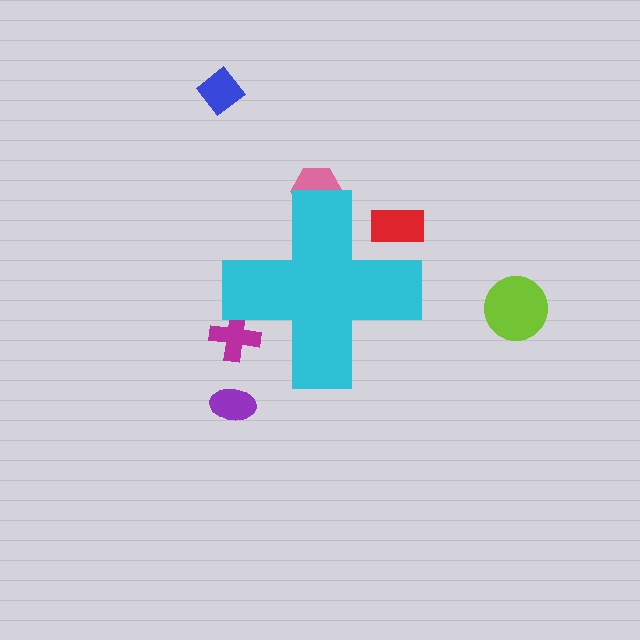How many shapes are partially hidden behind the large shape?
3 shapes are partially hidden.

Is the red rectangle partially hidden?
Yes, the red rectangle is partially hidden behind the cyan cross.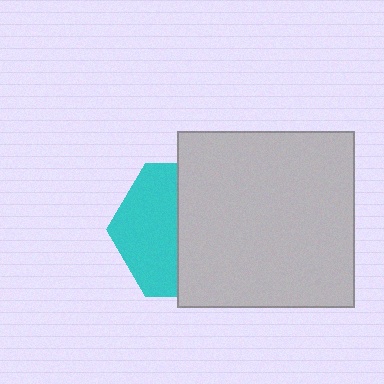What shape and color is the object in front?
The object in front is a light gray square.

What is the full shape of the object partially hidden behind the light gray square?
The partially hidden object is a cyan hexagon.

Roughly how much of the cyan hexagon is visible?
A small part of it is visible (roughly 45%).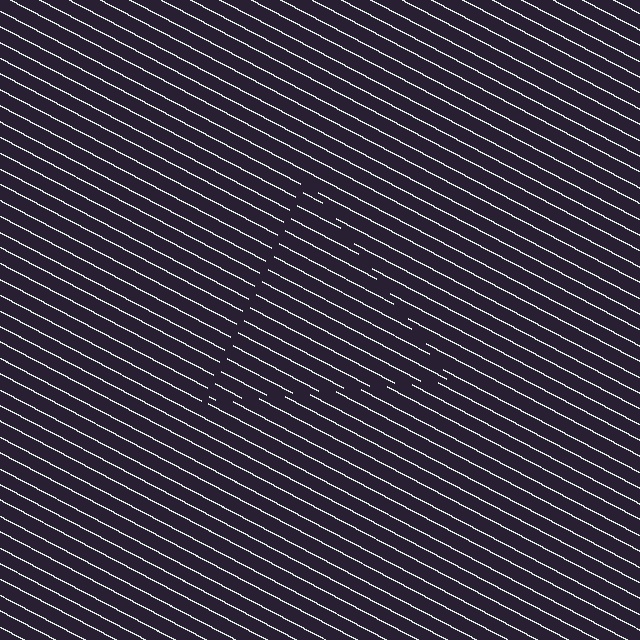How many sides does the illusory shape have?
3 sides — the line-ends trace a triangle.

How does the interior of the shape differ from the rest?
The interior of the shape contains the same grating, shifted by half a period — the contour is defined by the phase discontinuity where line-ends from the inner and outer gratings abut.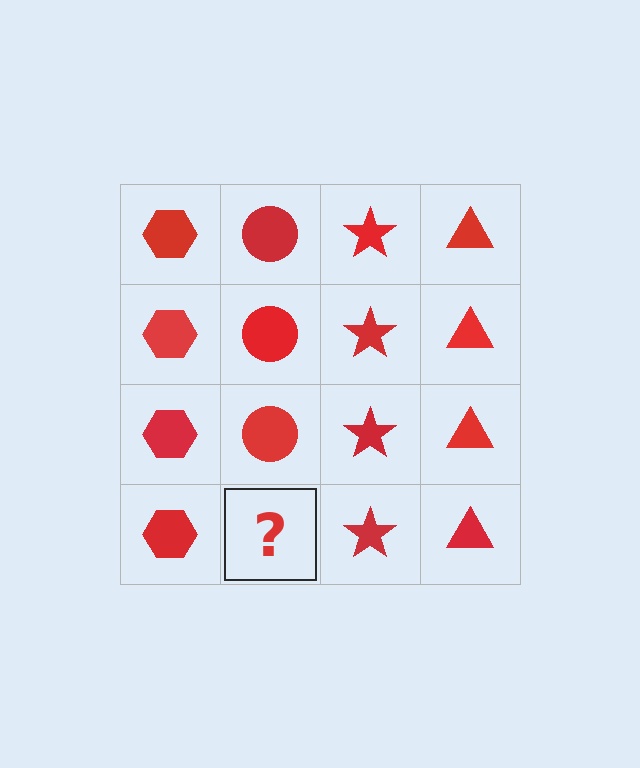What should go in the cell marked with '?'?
The missing cell should contain a red circle.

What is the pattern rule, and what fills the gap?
The rule is that each column has a consistent shape. The gap should be filled with a red circle.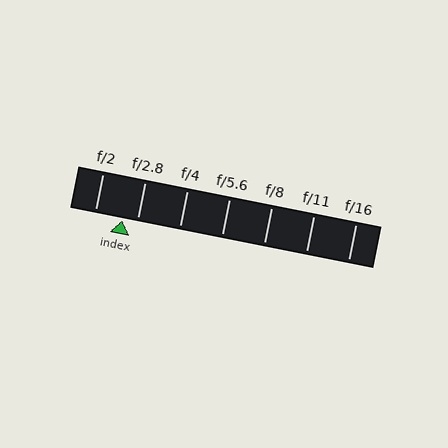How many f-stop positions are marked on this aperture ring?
There are 7 f-stop positions marked.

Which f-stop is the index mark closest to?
The index mark is closest to f/2.8.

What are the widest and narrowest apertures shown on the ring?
The widest aperture shown is f/2 and the narrowest is f/16.